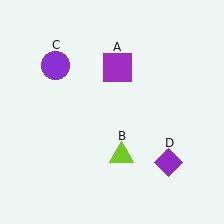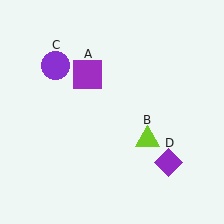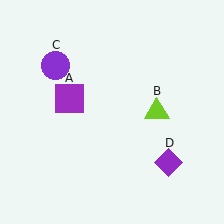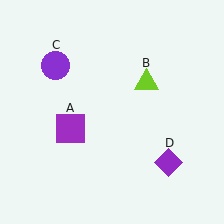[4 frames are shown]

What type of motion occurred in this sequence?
The purple square (object A), lime triangle (object B) rotated counterclockwise around the center of the scene.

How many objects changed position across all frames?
2 objects changed position: purple square (object A), lime triangle (object B).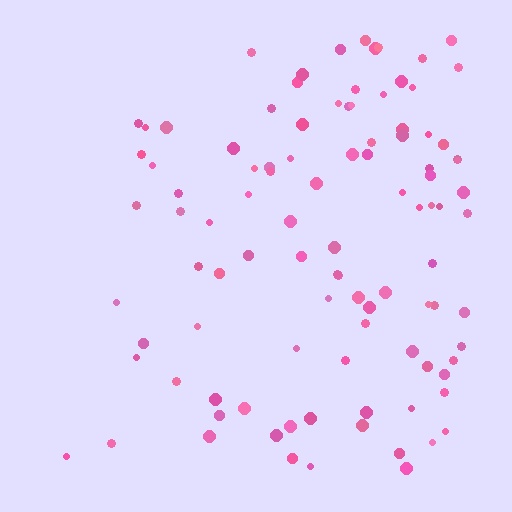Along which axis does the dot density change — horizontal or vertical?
Horizontal.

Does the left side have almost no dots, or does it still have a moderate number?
Still a moderate number, just noticeably fewer than the right.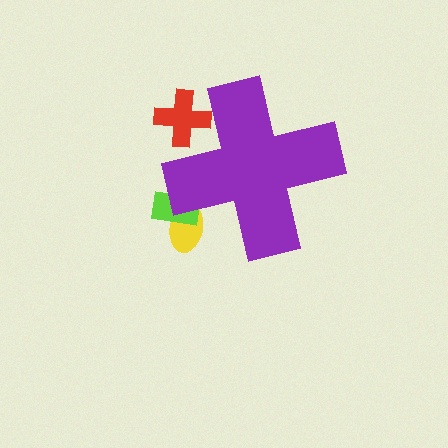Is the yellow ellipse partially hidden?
Yes, the yellow ellipse is partially hidden behind the purple cross.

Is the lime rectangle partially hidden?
Yes, the lime rectangle is partially hidden behind the purple cross.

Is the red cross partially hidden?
Yes, the red cross is partially hidden behind the purple cross.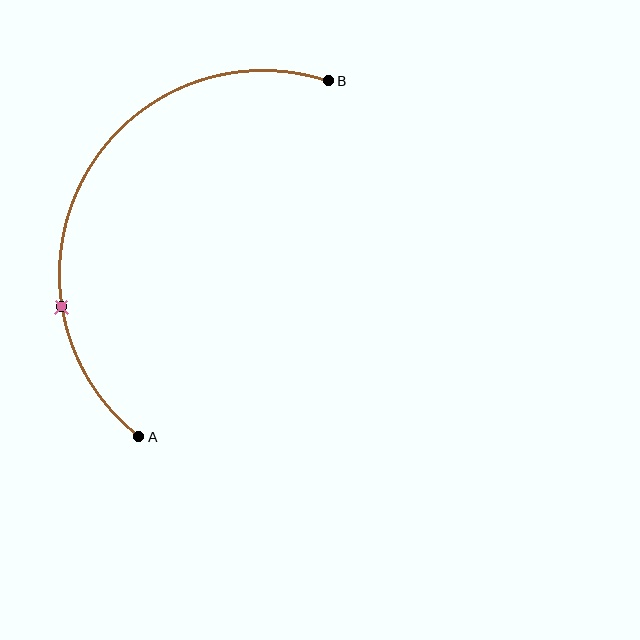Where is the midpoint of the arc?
The arc midpoint is the point on the curve farthest from the straight line joining A and B. It sits to the left of that line.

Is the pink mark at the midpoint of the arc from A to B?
No. The pink mark lies on the arc but is closer to endpoint A. The arc midpoint would be at the point on the curve equidistant along the arc from both A and B.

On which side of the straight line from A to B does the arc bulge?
The arc bulges to the left of the straight line connecting A and B.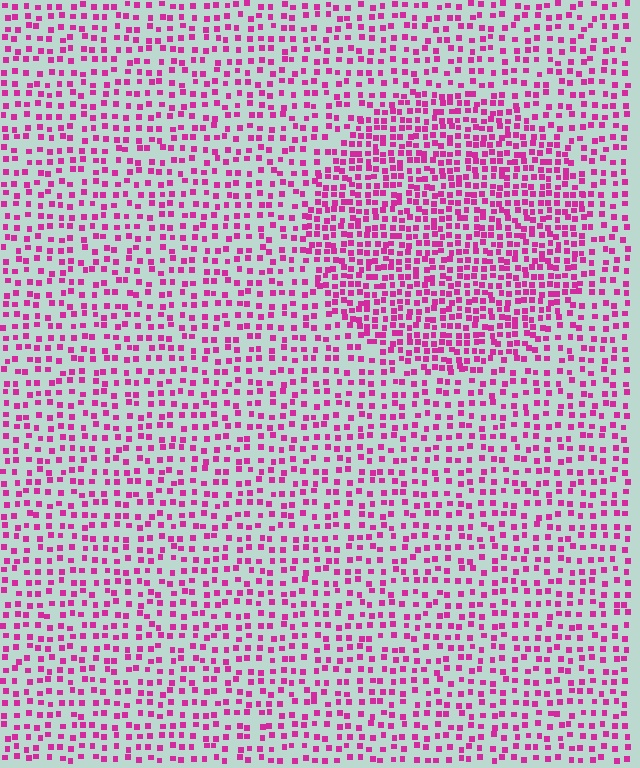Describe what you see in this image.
The image contains small magenta elements arranged at two different densities. A circle-shaped region is visible where the elements are more densely packed than the surrounding area.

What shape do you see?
I see a circle.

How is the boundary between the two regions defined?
The boundary is defined by a change in element density (approximately 1.8x ratio). All elements are the same color, size, and shape.